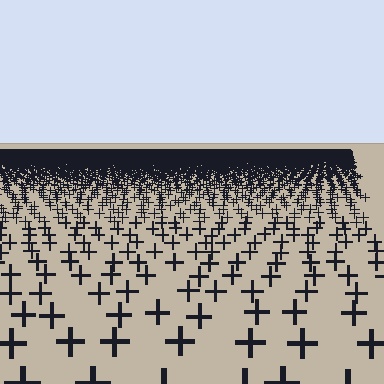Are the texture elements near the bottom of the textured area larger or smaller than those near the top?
Larger. Near the bottom, elements are closer to the viewer and appear at a bigger on-screen size.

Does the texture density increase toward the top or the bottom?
Density increases toward the top.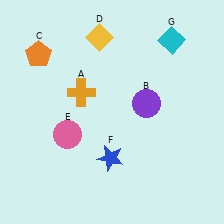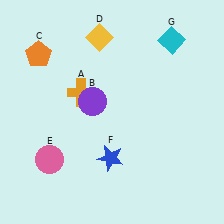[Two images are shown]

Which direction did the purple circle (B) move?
The purple circle (B) moved left.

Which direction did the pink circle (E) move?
The pink circle (E) moved down.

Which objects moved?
The objects that moved are: the purple circle (B), the pink circle (E).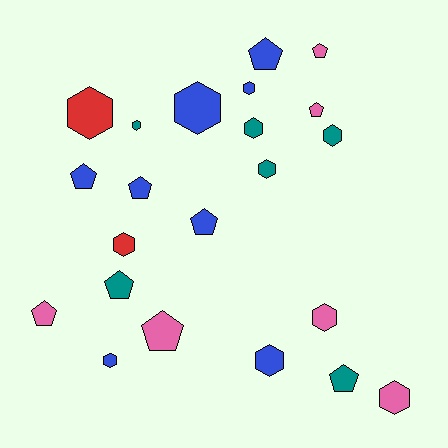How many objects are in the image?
There are 22 objects.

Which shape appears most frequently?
Hexagon, with 12 objects.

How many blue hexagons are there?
There are 4 blue hexagons.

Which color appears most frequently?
Blue, with 8 objects.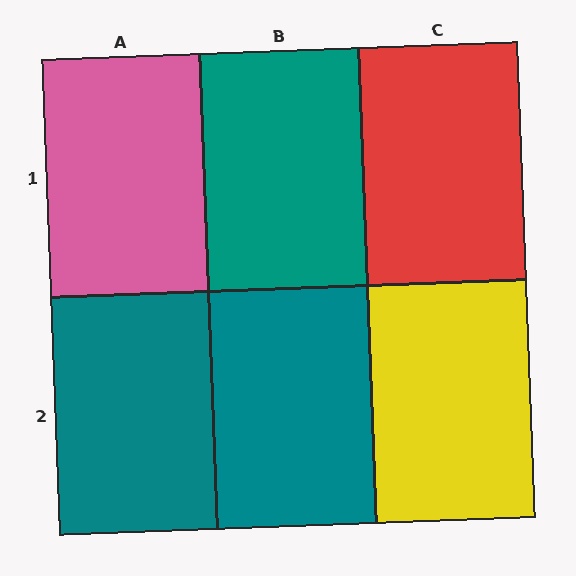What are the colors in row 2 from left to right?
Teal, teal, yellow.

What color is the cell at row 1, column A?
Pink.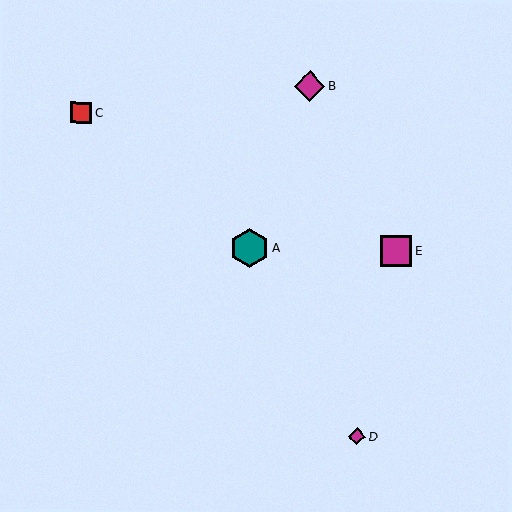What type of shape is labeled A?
Shape A is a teal hexagon.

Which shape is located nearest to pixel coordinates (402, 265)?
The magenta square (labeled E) at (396, 251) is nearest to that location.